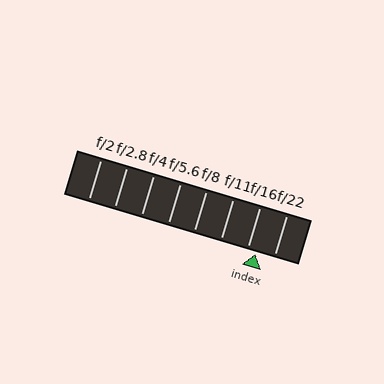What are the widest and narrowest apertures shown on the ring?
The widest aperture shown is f/2 and the narrowest is f/22.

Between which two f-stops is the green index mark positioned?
The index mark is between f/16 and f/22.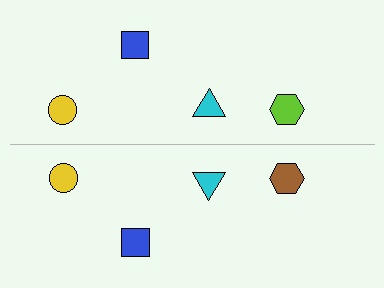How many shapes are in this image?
There are 8 shapes in this image.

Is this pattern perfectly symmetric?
No, the pattern is not perfectly symmetric. The brown hexagon on the bottom side breaks the symmetry — its mirror counterpart is lime.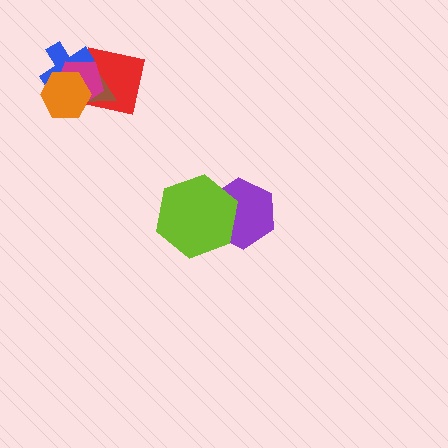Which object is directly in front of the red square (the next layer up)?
The brown triangle is directly in front of the red square.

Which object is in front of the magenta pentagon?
The orange hexagon is in front of the magenta pentagon.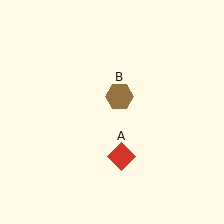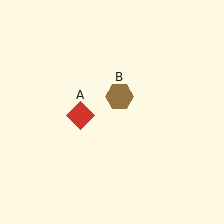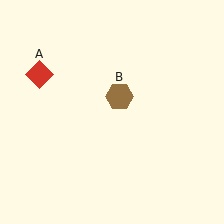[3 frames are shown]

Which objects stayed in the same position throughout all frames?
Brown hexagon (object B) remained stationary.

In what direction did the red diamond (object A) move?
The red diamond (object A) moved up and to the left.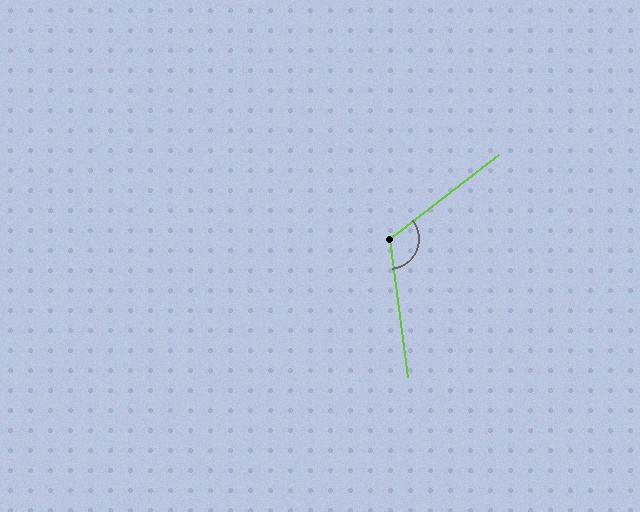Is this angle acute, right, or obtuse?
It is obtuse.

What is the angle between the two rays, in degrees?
Approximately 120 degrees.